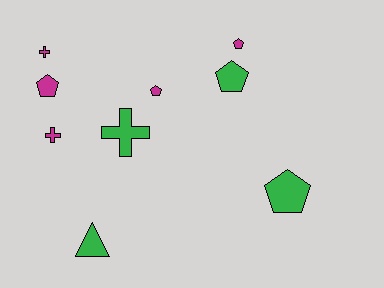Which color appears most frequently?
Magenta, with 5 objects.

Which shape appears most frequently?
Pentagon, with 5 objects.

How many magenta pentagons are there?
There are 3 magenta pentagons.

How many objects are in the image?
There are 9 objects.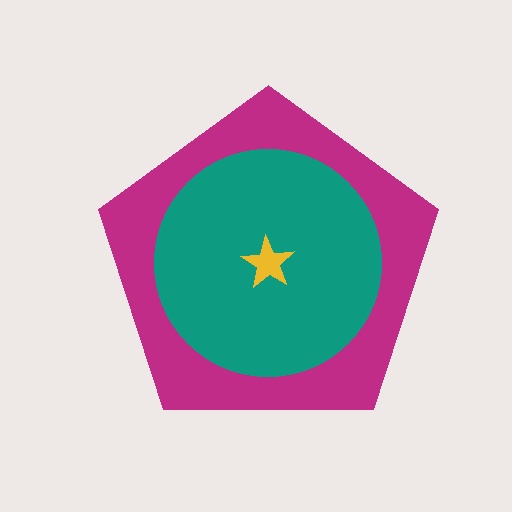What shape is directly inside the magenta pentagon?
The teal circle.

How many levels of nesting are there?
3.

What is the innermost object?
The yellow star.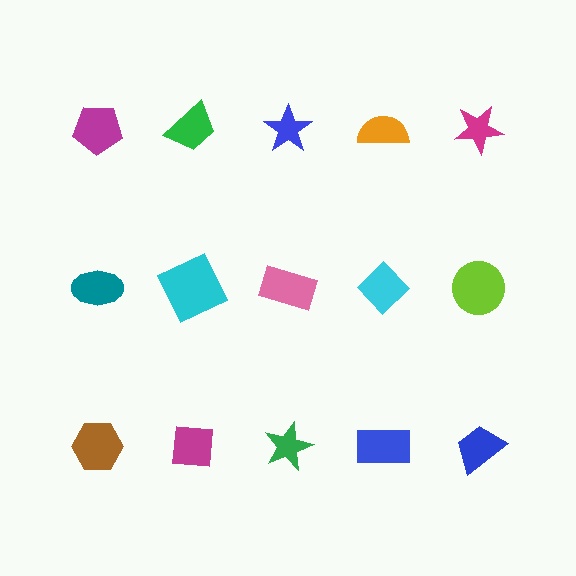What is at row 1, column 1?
A magenta pentagon.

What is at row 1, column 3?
A blue star.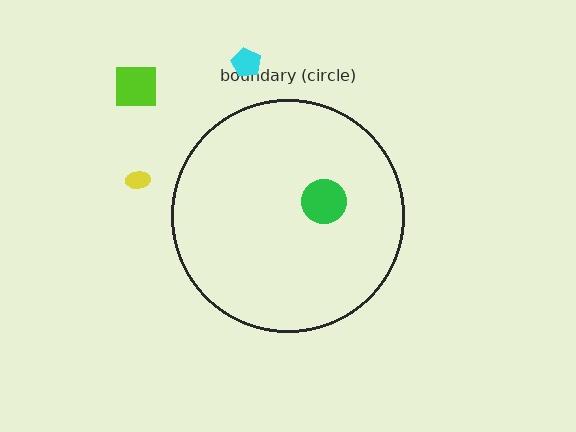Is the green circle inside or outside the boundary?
Inside.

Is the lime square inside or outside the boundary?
Outside.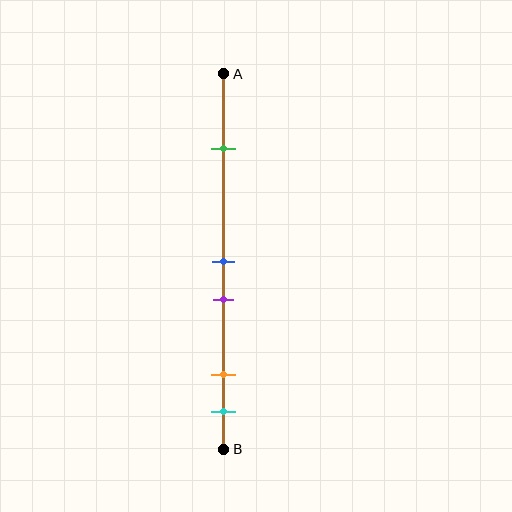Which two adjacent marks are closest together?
The blue and purple marks are the closest adjacent pair.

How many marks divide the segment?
There are 5 marks dividing the segment.